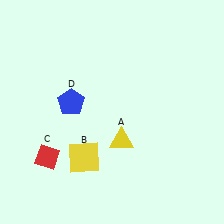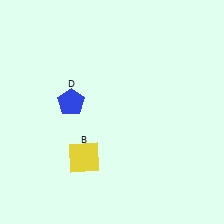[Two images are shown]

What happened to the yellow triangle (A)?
The yellow triangle (A) was removed in Image 2. It was in the bottom-right area of Image 1.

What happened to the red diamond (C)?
The red diamond (C) was removed in Image 2. It was in the bottom-left area of Image 1.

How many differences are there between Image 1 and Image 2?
There are 2 differences between the two images.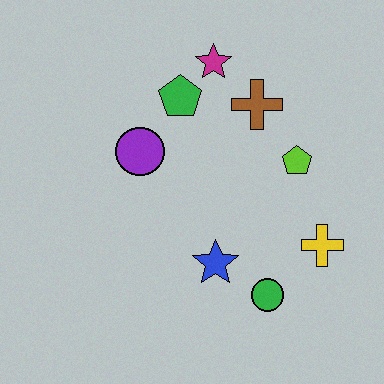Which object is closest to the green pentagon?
The magenta star is closest to the green pentagon.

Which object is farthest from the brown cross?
The green circle is farthest from the brown cross.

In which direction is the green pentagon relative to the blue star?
The green pentagon is above the blue star.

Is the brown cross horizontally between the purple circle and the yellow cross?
Yes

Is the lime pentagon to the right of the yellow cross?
No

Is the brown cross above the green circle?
Yes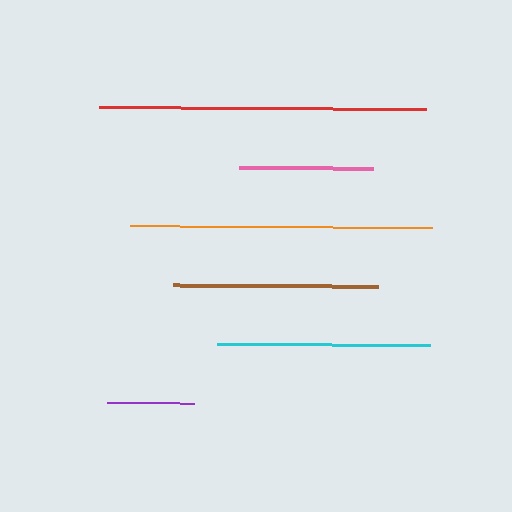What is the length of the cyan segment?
The cyan segment is approximately 214 pixels long.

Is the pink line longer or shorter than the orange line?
The orange line is longer than the pink line.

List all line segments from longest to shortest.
From longest to shortest: red, orange, cyan, brown, pink, purple.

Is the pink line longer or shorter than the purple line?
The pink line is longer than the purple line.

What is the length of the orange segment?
The orange segment is approximately 303 pixels long.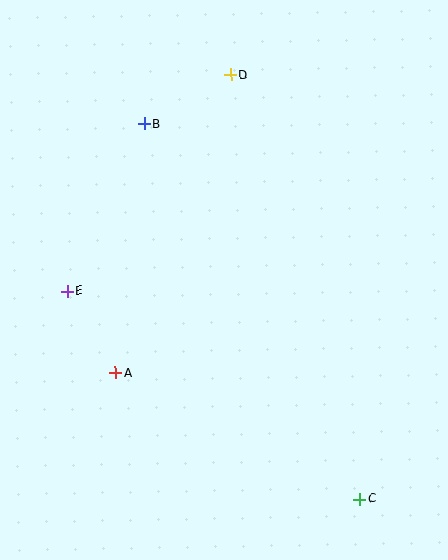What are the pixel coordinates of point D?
Point D is at (231, 75).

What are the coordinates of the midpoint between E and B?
The midpoint between E and B is at (106, 208).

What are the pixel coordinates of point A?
Point A is at (115, 373).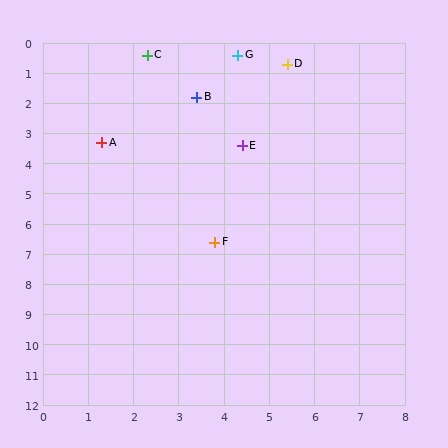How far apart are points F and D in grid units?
Points F and D are about 6.1 grid units apart.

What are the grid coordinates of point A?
Point A is at approximately (1.3, 3.3).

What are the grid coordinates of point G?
Point G is at approximately (4.3, 0.4).